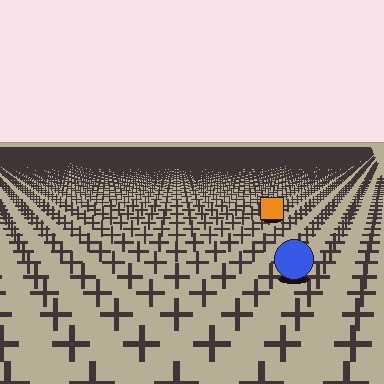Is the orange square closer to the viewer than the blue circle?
No. The blue circle is closer — you can tell from the texture gradient: the ground texture is coarser near it.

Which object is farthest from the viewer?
The orange square is farthest from the viewer. It appears smaller and the ground texture around it is denser.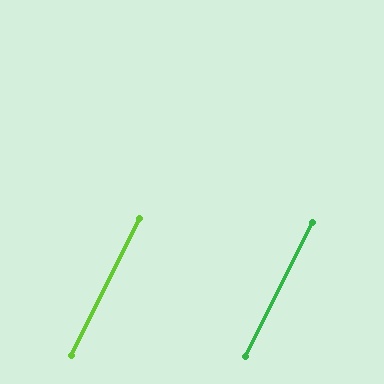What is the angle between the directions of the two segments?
Approximately 0 degrees.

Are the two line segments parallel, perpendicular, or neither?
Parallel — their directions differ by only 0.1°.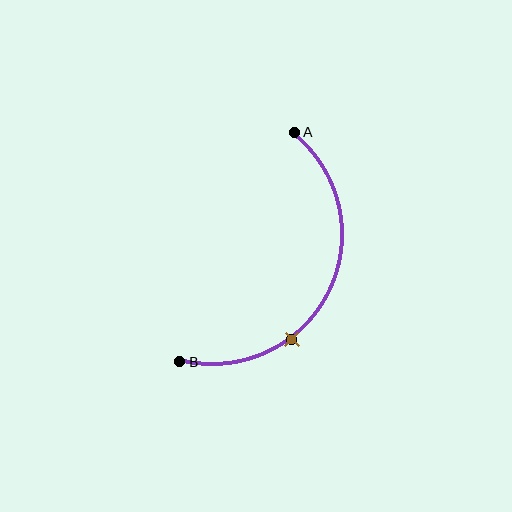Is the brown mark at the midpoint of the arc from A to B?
No. The brown mark lies on the arc but is closer to endpoint B. The arc midpoint would be at the point on the curve equidistant along the arc from both A and B.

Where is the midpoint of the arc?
The arc midpoint is the point on the curve farthest from the straight line joining A and B. It sits to the right of that line.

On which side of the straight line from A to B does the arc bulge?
The arc bulges to the right of the straight line connecting A and B.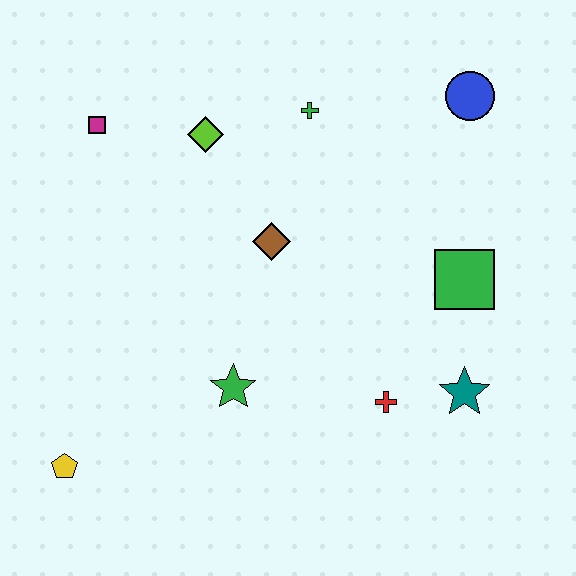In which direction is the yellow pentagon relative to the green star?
The yellow pentagon is to the left of the green star.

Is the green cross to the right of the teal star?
No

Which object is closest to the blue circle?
The green cross is closest to the blue circle.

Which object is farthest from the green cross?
The yellow pentagon is farthest from the green cross.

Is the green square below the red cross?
No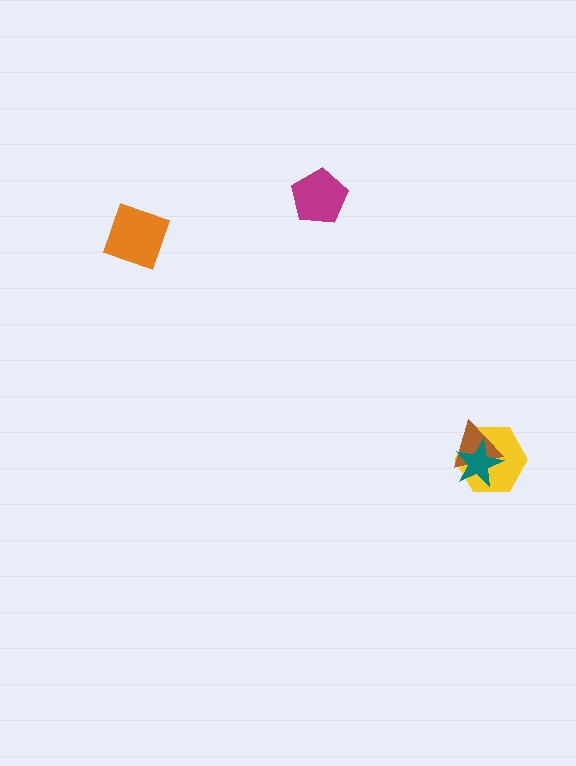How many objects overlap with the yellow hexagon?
2 objects overlap with the yellow hexagon.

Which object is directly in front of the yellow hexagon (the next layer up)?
The brown triangle is directly in front of the yellow hexagon.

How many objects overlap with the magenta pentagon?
0 objects overlap with the magenta pentagon.